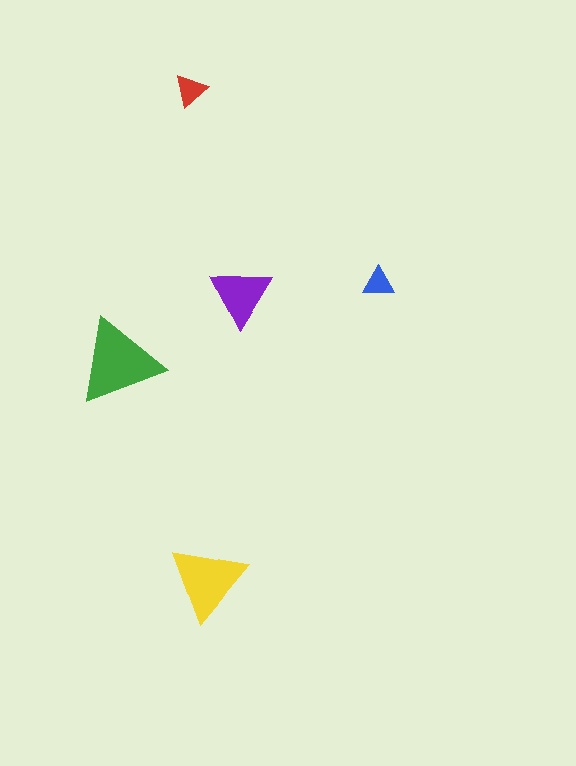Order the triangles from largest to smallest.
the green one, the yellow one, the purple one, the red one, the blue one.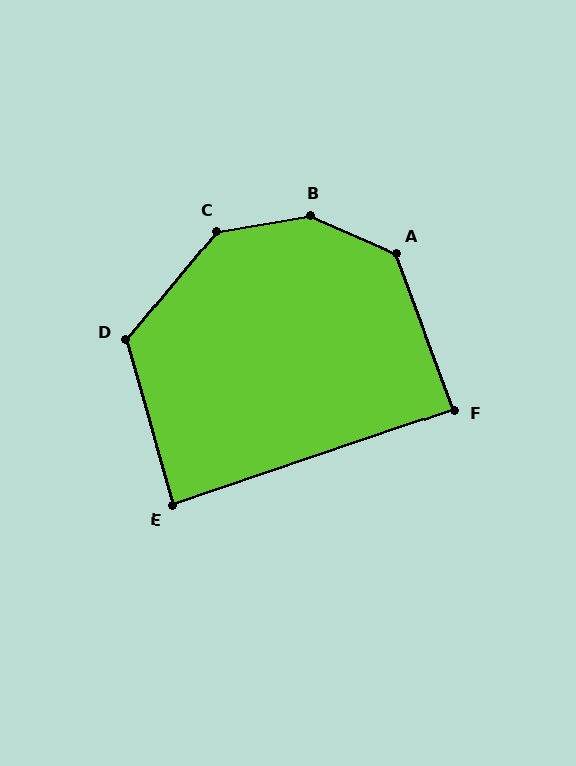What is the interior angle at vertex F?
Approximately 88 degrees (approximately right).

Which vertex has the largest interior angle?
B, at approximately 147 degrees.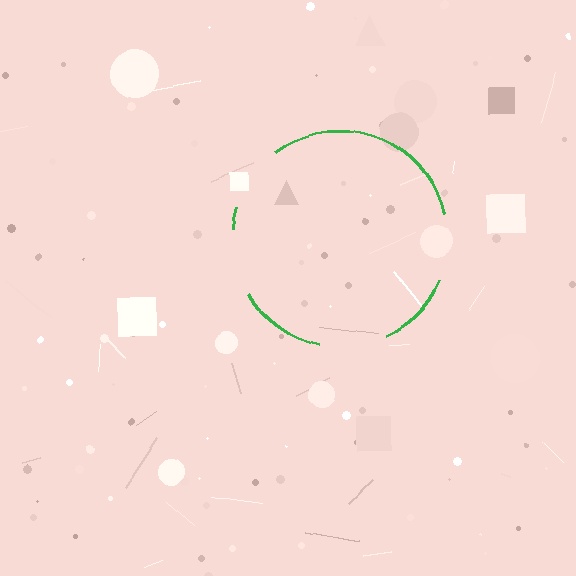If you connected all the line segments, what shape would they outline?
They would outline a circle.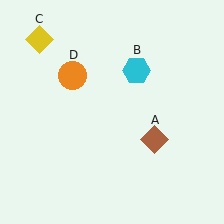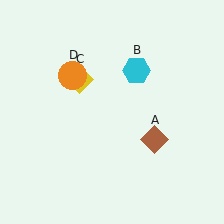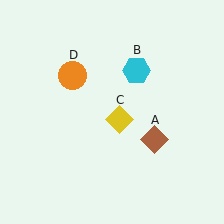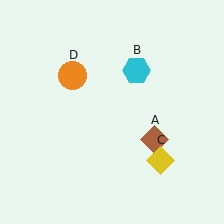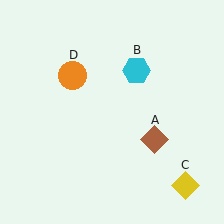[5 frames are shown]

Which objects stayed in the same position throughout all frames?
Brown diamond (object A) and cyan hexagon (object B) and orange circle (object D) remained stationary.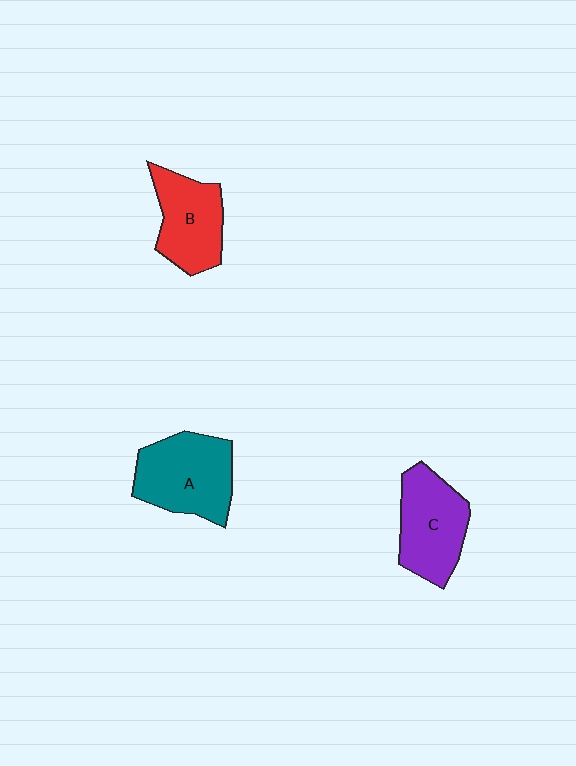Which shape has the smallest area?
Shape B (red).